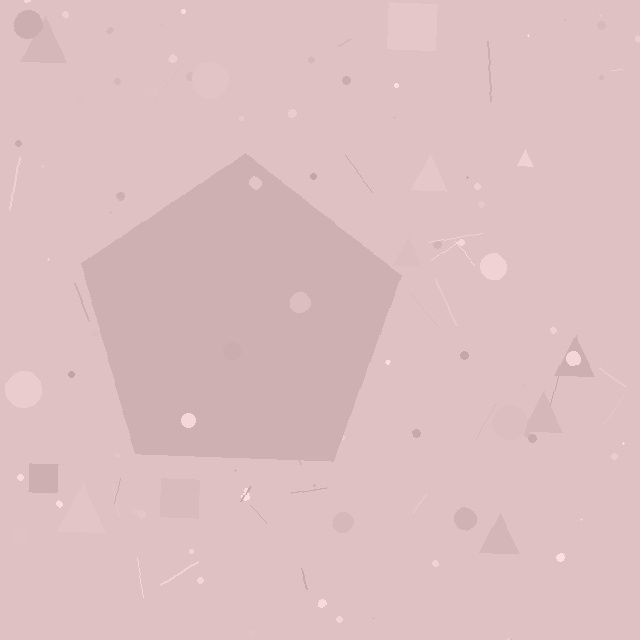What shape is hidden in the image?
A pentagon is hidden in the image.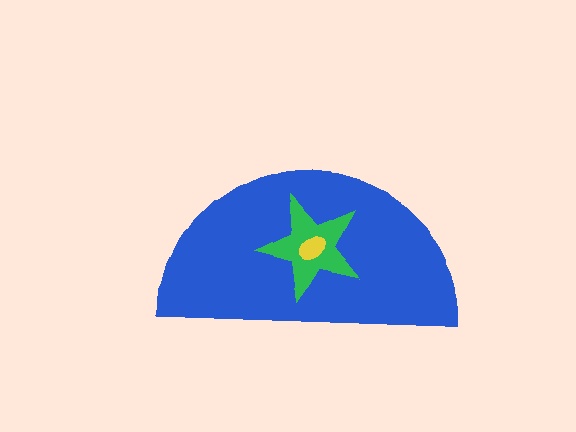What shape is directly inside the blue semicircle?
The green star.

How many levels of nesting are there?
3.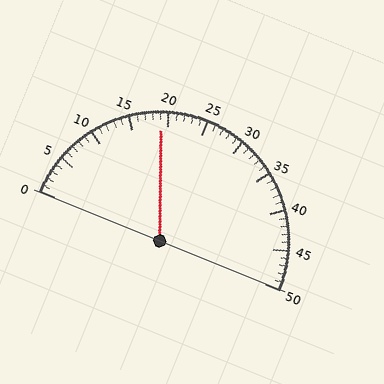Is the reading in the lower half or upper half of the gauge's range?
The reading is in the lower half of the range (0 to 50).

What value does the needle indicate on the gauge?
The needle indicates approximately 19.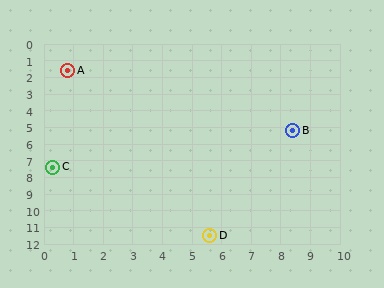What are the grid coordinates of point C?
Point C is at approximately (0.3, 7.4).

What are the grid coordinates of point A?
Point A is at approximately (0.8, 1.6).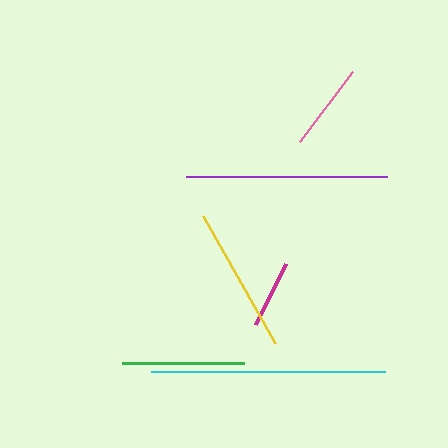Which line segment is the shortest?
The magenta line is the shortest at approximately 68 pixels.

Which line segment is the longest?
The cyan line is the longest at approximately 234 pixels.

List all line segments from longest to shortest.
From longest to shortest: cyan, purple, yellow, green, pink, magenta.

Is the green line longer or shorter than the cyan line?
The cyan line is longer than the green line.